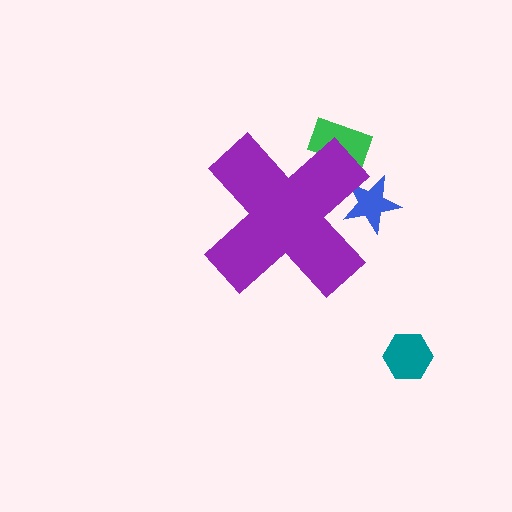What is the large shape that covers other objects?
A purple cross.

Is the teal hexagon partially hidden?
No, the teal hexagon is fully visible.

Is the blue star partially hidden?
Yes, the blue star is partially hidden behind the purple cross.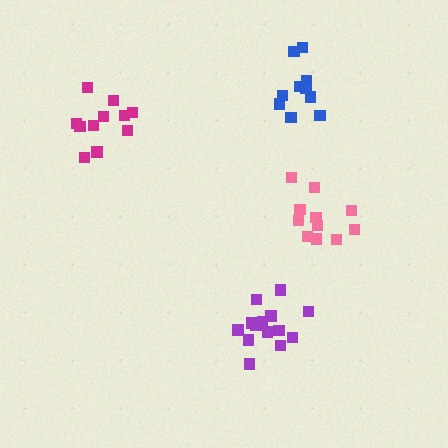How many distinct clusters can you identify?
There are 4 distinct clusters.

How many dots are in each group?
Group 1: 11 dots, Group 2: 14 dots, Group 3: 11 dots, Group 4: 11 dots (47 total).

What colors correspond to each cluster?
The clusters are colored: magenta, purple, blue, pink.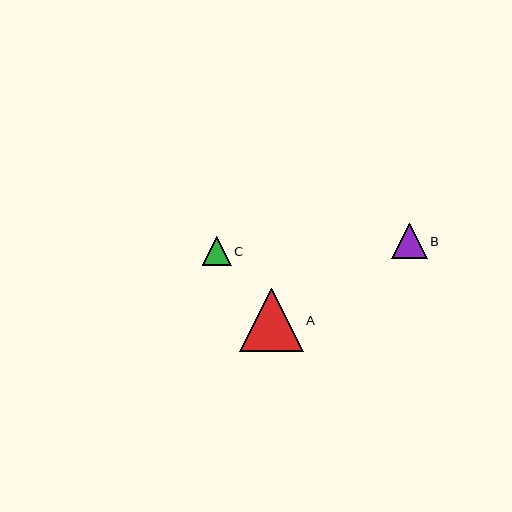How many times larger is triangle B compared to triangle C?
Triangle B is approximately 1.2 times the size of triangle C.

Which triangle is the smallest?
Triangle C is the smallest with a size of approximately 29 pixels.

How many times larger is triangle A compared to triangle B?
Triangle A is approximately 1.8 times the size of triangle B.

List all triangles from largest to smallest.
From largest to smallest: A, B, C.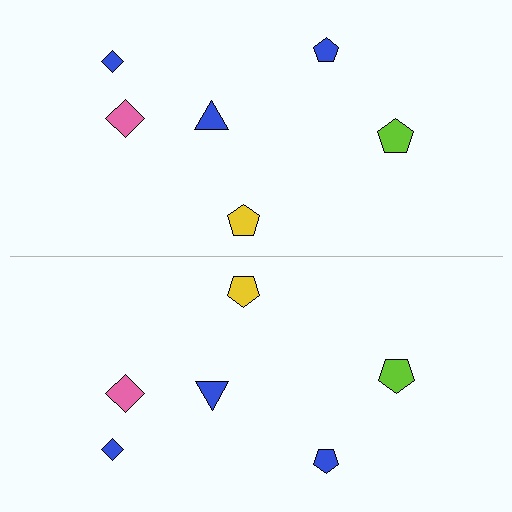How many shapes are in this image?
There are 12 shapes in this image.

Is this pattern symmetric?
Yes, this pattern has bilateral (reflection) symmetry.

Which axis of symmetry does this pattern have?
The pattern has a horizontal axis of symmetry running through the center of the image.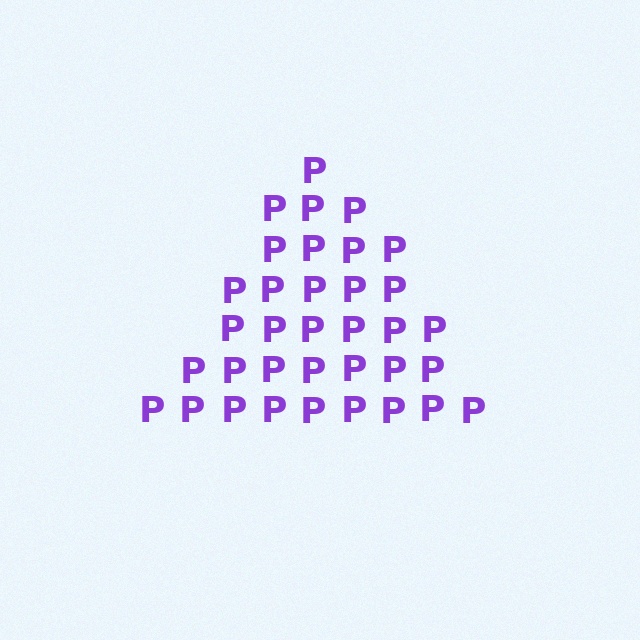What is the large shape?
The large shape is a triangle.